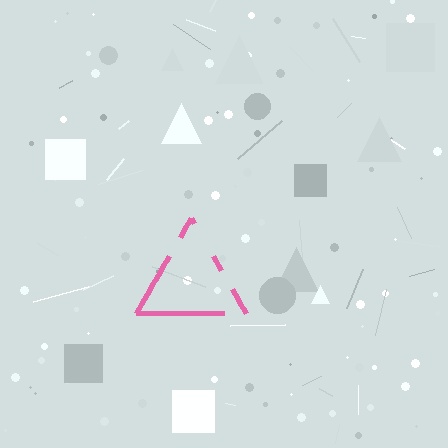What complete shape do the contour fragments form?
The contour fragments form a triangle.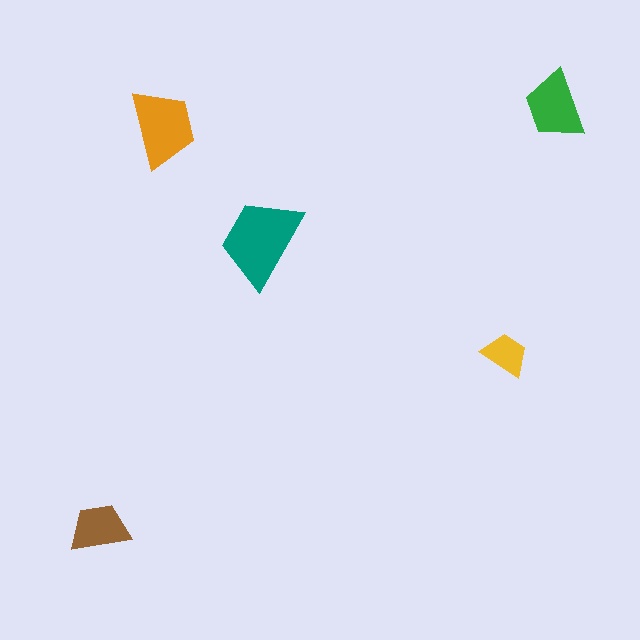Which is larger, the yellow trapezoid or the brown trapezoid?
The brown one.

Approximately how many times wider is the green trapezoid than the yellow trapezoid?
About 1.5 times wider.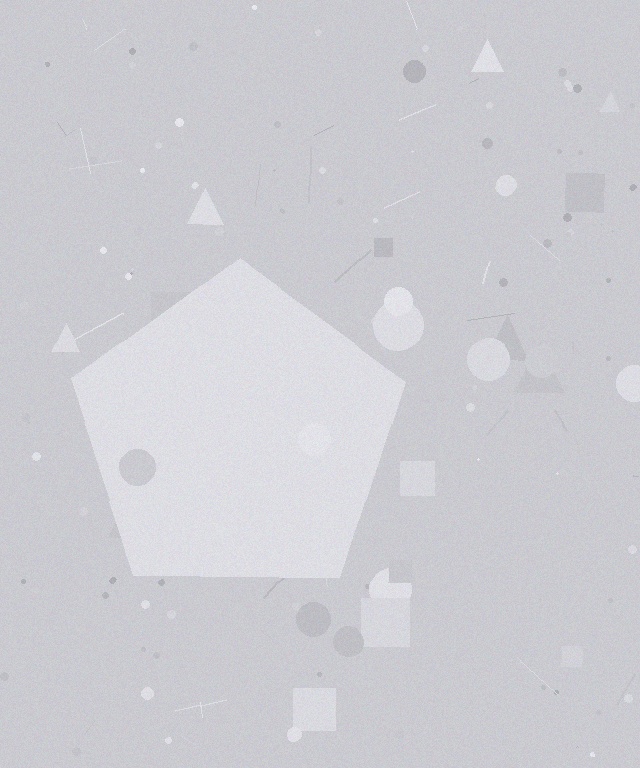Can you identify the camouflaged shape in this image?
The camouflaged shape is a pentagon.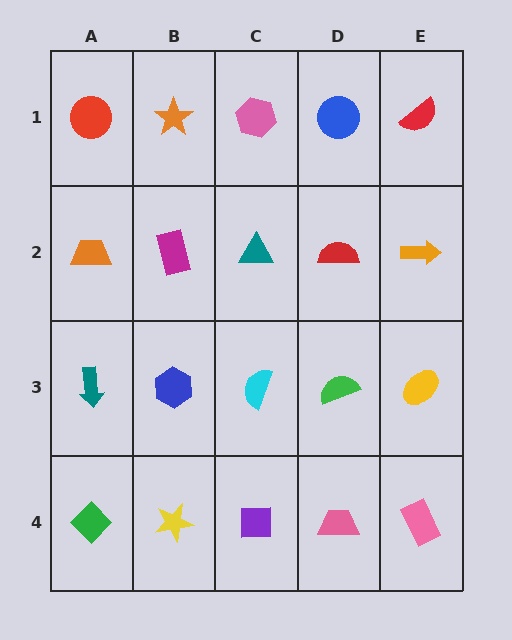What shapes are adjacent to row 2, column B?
An orange star (row 1, column B), a blue hexagon (row 3, column B), an orange trapezoid (row 2, column A), a teal triangle (row 2, column C).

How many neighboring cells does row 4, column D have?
3.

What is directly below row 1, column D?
A red semicircle.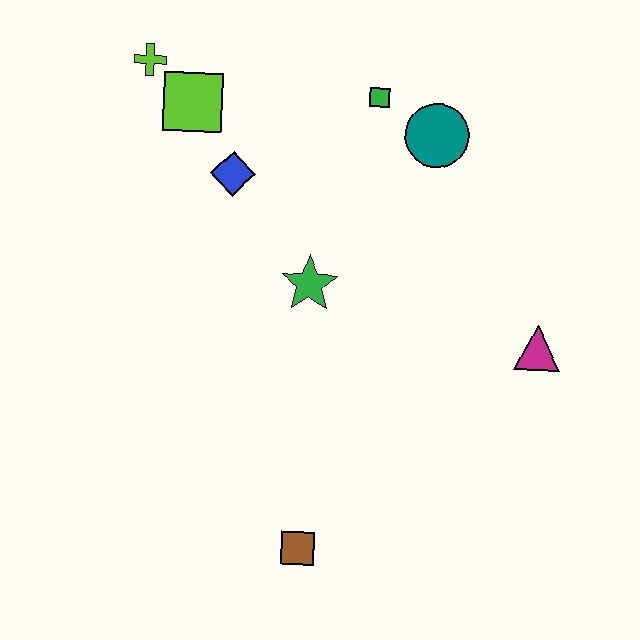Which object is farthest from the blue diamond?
The brown square is farthest from the blue diamond.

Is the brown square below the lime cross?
Yes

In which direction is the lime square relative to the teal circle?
The lime square is to the left of the teal circle.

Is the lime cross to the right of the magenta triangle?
No